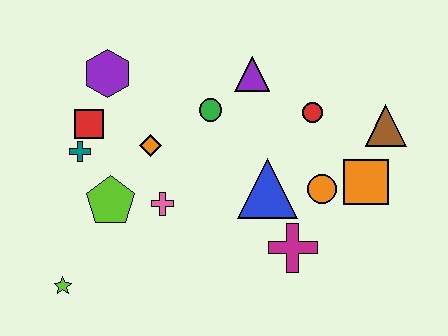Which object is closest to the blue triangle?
The orange circle is closest to the blue triangle.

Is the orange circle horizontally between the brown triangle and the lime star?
Yes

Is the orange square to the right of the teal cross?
Yes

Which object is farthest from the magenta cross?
The purple hexagon is farthest from the magenta cross.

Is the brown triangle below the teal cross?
No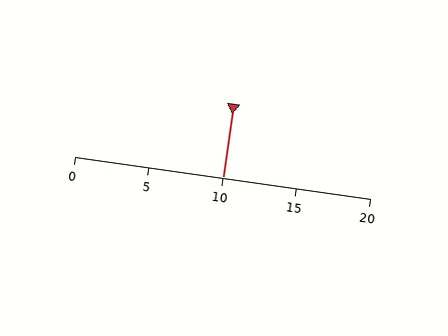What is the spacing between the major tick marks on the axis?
The major ticks are spaced 5 apart.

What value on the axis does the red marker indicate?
The marker indicates approximately 10.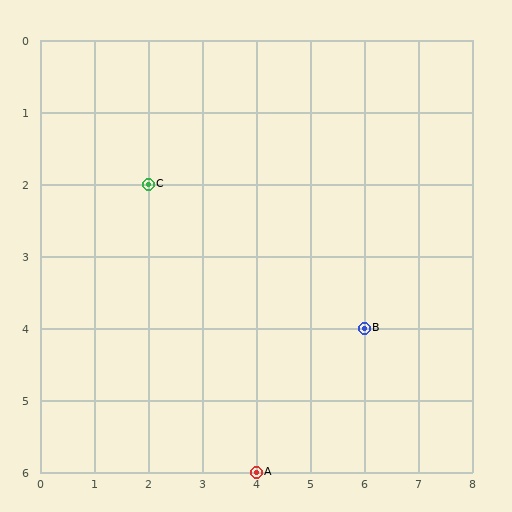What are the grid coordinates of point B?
Point B is at grid coordinates (6, 4).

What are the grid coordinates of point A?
Point A is at grid coordinates (4, 6).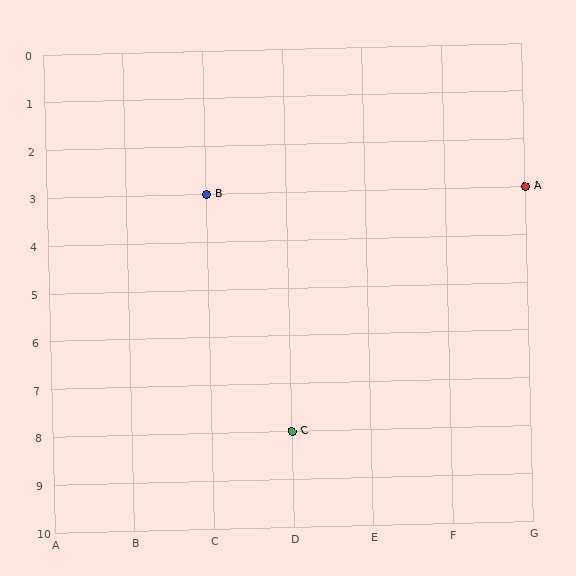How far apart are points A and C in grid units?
Points A and C are 3 columns and 5 rows apart (about 5.8 grid units diagonally).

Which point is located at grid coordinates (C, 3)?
Point B is at (C, 3).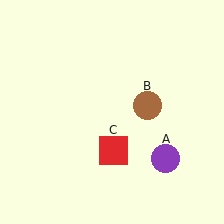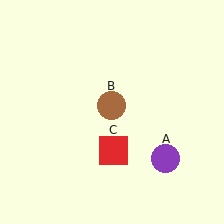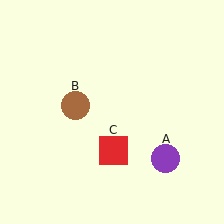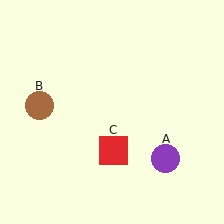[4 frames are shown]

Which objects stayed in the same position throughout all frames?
Purple circle (object A) and red square (object C) remained stationary.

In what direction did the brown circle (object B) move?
The brown circle (object B) moved left.